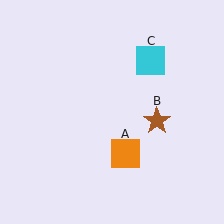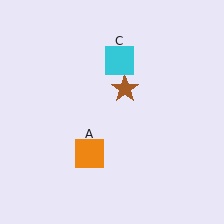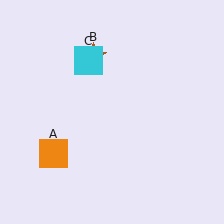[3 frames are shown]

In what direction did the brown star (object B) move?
The brown star (object B) moved up and to the left.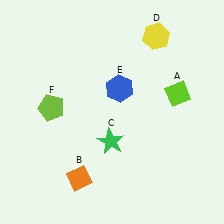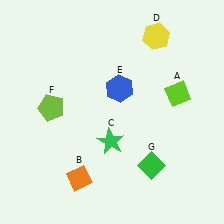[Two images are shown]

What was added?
A green diamond (G) was added in Image 2.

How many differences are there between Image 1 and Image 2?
There is 1 difference between the two images.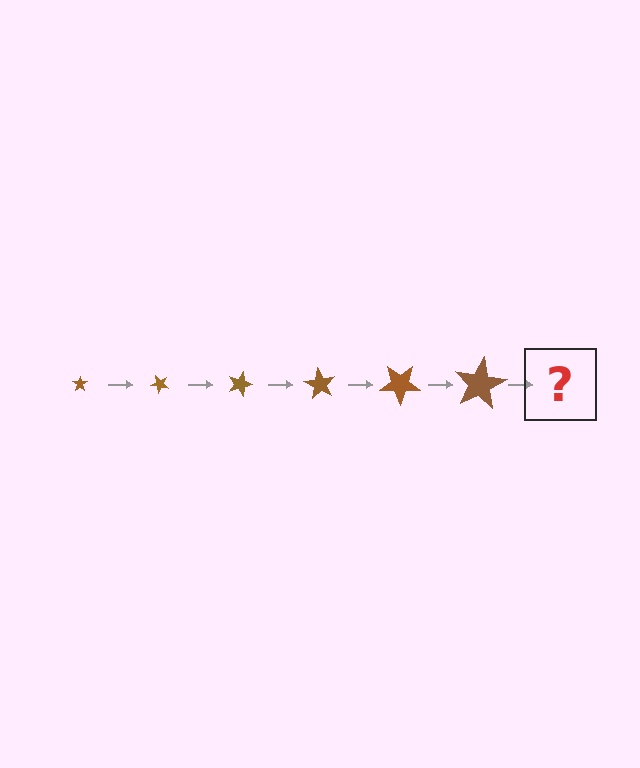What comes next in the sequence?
The next element should be a star, larger than the previous one and rotated 270 degrees from the start.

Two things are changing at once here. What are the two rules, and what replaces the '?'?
The two rules are that the star grows larger each step and it rotates 45 degrees each step. The '?' should be a star, larger than the previous one and rotated 270 degrees from the start.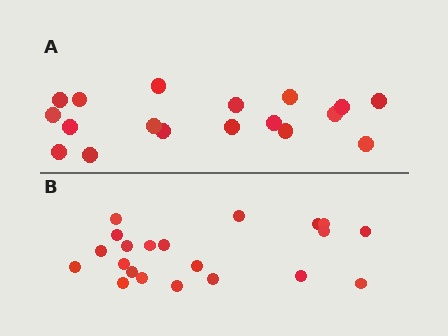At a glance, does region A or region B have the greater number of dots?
Region B (the bottom region) has more dots.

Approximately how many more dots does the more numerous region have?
Region B has just a few more — roughly 2 or 3 more dots than region A.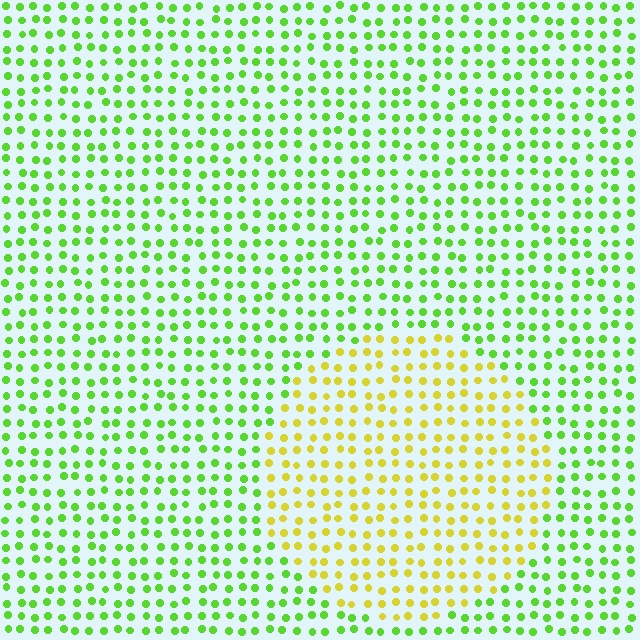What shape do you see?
I see a circle.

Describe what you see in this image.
The image is filled with small lime elements in a uniform arrangement. A circle-shaped region is visible where the elements are tinted to a slightly different hue, forming a subtle color boundary.